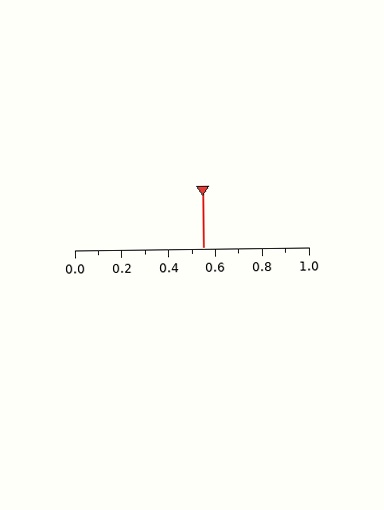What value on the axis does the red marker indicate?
The marker indicates approximately 0.55.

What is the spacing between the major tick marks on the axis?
The major ticks are spaced 0.2 apart.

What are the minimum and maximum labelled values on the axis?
The axis runs from 0.0 to 1.0.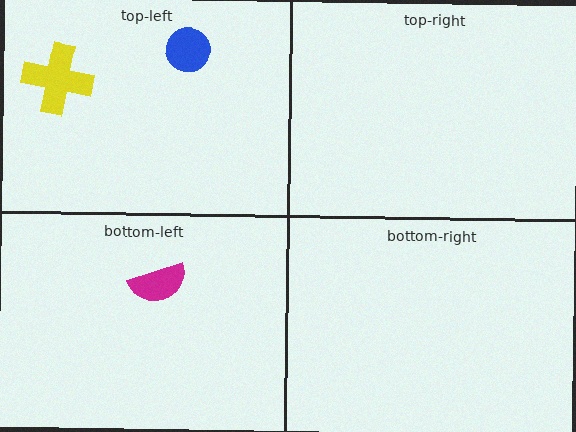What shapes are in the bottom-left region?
The magenta semicircle.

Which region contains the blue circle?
The top-left region.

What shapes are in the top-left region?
The yellow cross, the blue circle.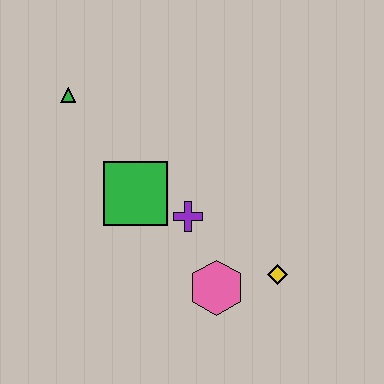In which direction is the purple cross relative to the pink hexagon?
The purple cross is above the pink hexagon.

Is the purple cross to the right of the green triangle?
Yes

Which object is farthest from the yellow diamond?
The green triangle is farthest from the yellow diamond.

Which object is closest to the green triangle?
The green square is closest to the green triangle.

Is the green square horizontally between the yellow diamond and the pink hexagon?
No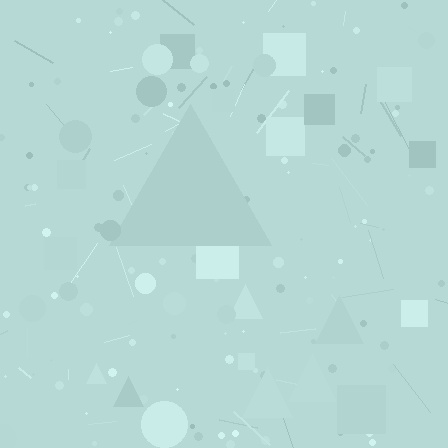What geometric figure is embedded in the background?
A triangle is embedded in the background.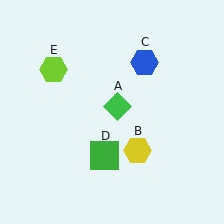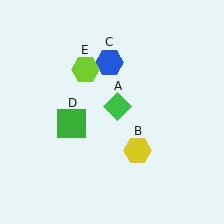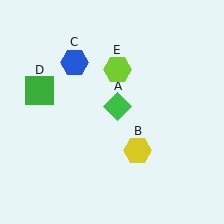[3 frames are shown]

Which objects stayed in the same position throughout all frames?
Green diamond (object A) and yellow hexagon (object B) remained stationary.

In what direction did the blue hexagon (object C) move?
The blue hexagon (object C) moved left.